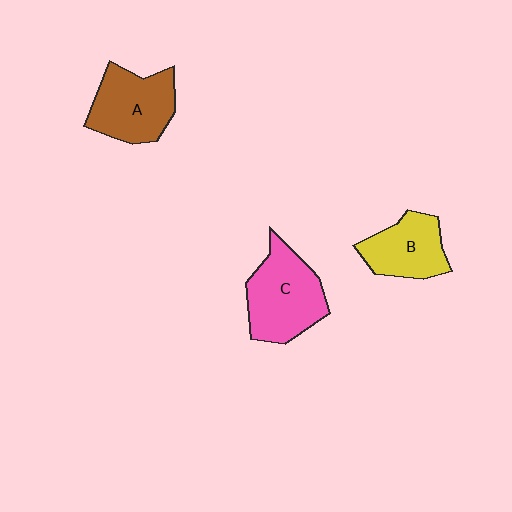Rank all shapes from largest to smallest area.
From largest to smallest: C (pink), A (brown), B (yellow).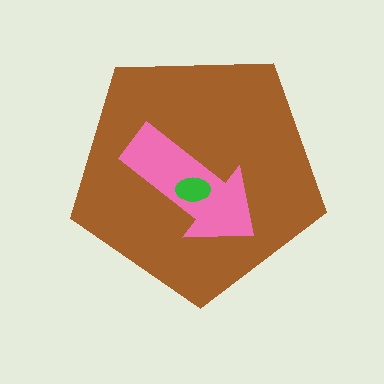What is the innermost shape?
The green ellipse.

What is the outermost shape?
The brown pentagon.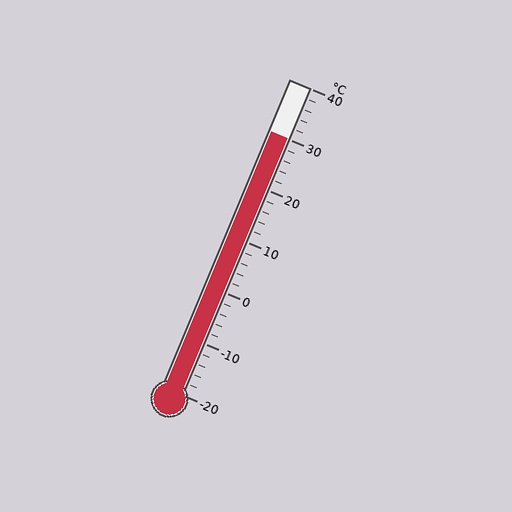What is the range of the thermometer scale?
The thermometer scale ranges from -20°C to 40°C.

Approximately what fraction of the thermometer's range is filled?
The thermometer is filled to approximately 85% of its range.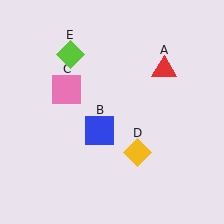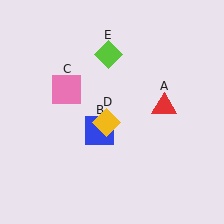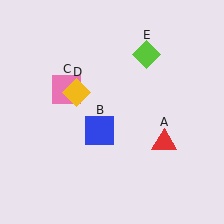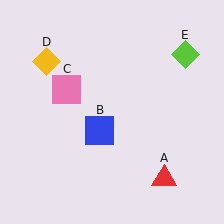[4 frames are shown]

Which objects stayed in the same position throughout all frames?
Blue square (object B) and pink square (object C) remained stationary.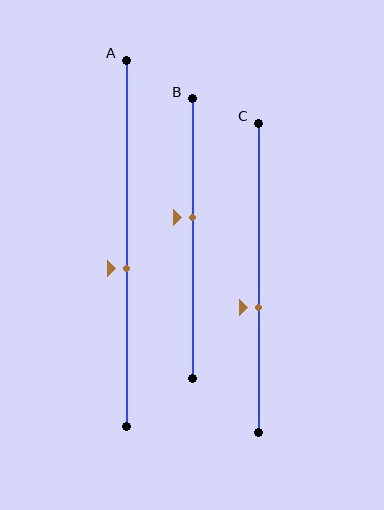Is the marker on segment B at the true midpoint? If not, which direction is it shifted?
No, the marker on segment B is shifted upward by about 7% of the segment length.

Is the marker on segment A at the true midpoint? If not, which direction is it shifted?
No, the marker on segment A is shifted downward by about 7% of the segment length.